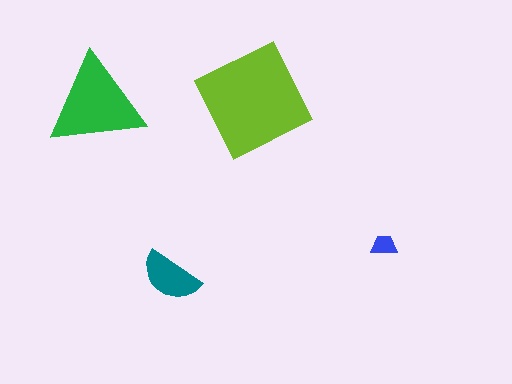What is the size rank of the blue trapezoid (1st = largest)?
4th.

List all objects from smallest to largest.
The blue trapezoid, the teal semicircle, the green triangle, the lime diamond.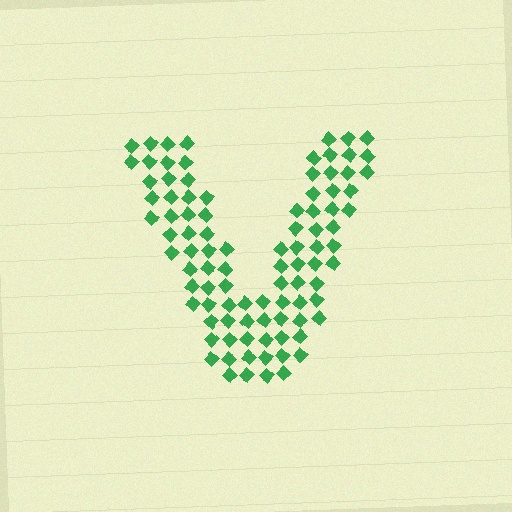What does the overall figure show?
The overall figure shows the letter V.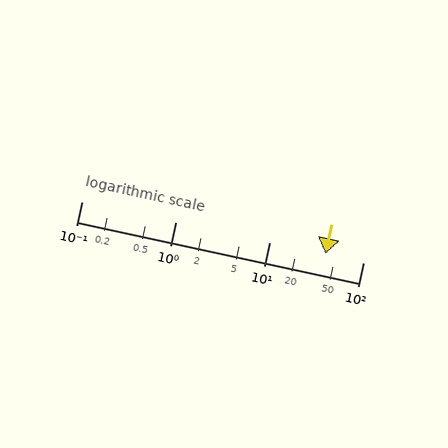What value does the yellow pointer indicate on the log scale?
The pointer indicates approximately 40.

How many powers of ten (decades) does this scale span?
The scale spans 3 decades, from 0.1 to 100.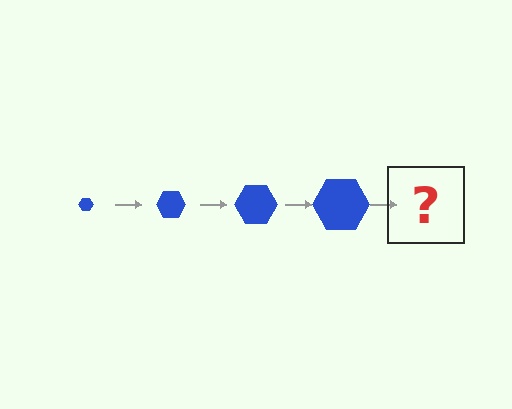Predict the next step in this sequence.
The next step is a blue hexagon, larger than the previous one.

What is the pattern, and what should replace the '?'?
The pattern is that the hexagon gets progressively larger each step. The '?' should be a blue hexagon, larger than the previous one.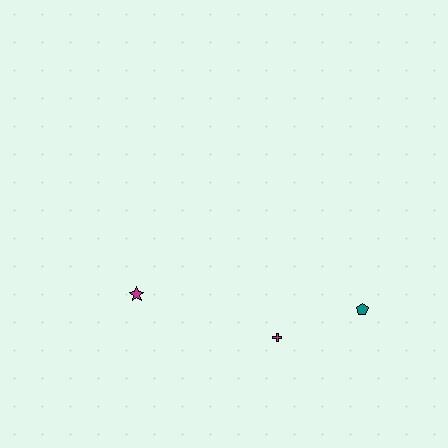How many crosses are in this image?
There is 1 cross.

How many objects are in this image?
There are 3 objects.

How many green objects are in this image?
There are no green objects.